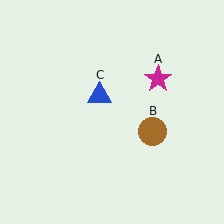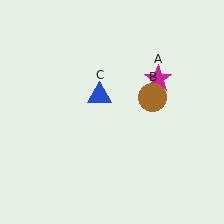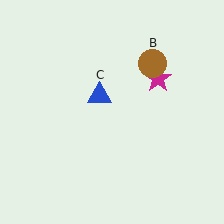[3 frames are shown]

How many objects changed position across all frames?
1 object changed position: brown circle (object B).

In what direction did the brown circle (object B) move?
The brown circle (object B) moved up.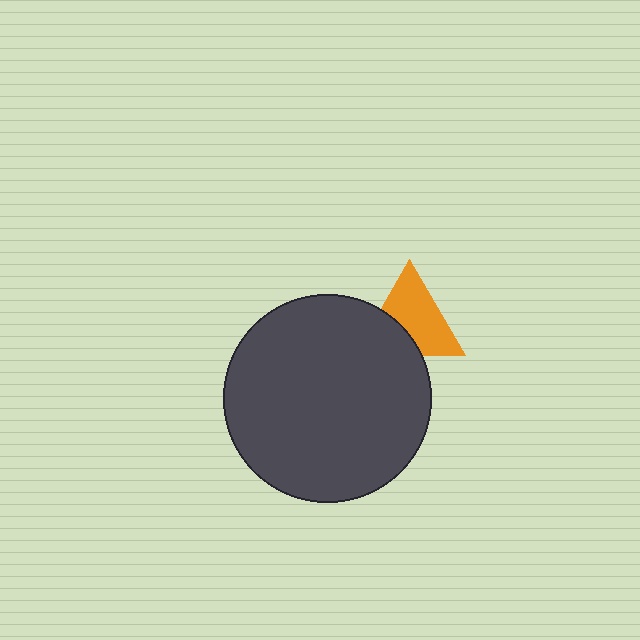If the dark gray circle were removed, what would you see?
You would see the complete orange triangle.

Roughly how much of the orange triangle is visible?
Most of it is visible (roughly 67%).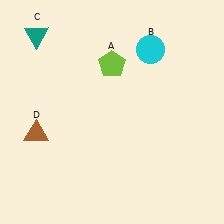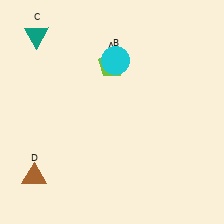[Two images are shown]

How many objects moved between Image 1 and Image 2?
2 objects moved between the two images.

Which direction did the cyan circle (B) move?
The cyan circle (B) moved left.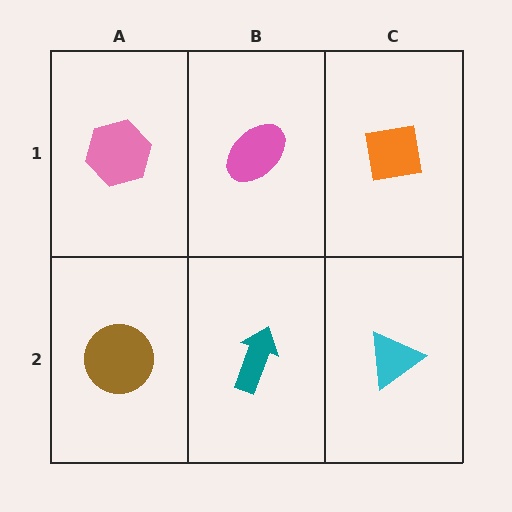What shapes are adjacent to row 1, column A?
A brown circle (row 2, column A), a pink ellipse (row 1, column B).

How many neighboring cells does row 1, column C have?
2.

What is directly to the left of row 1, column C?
A pink ellipse.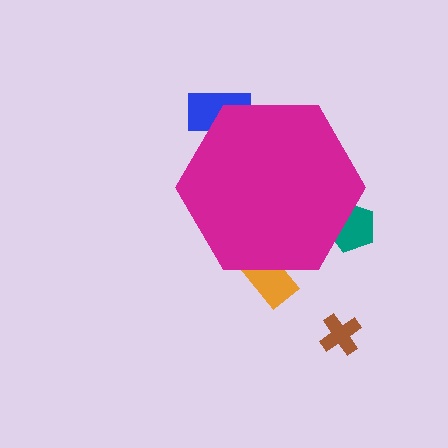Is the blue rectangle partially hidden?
Yes, the blue rectangle is partially hidden behind the magenta hexagon.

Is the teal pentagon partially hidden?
Yes, the teal pentagon is partially hidden behind the magenta hexagon.